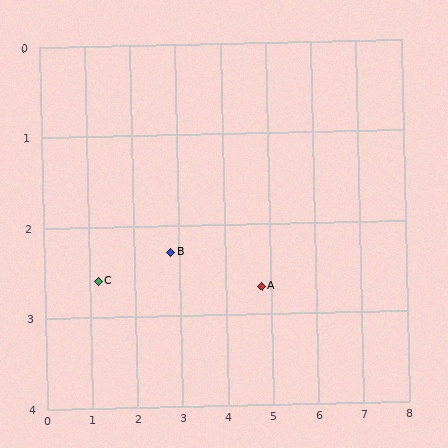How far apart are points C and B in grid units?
Points C and B are about 1.6 grid units apart.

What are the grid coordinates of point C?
Point C is at approximately (1.2, 2.6).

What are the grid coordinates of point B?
Point B is at approximately (2.8, 2.3).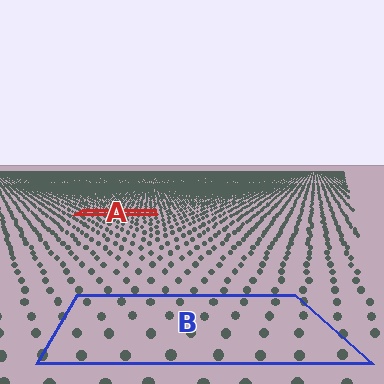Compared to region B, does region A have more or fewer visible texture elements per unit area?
Region A has more texture elements per unit area — they are packed more densely because it is farther away.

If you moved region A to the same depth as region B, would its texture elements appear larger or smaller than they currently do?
They would appear larger. At a closer depth, the same texture elements are projected at a bigger on-screen size.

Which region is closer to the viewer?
Region B is closer. The texture elements there are larger and more spread out.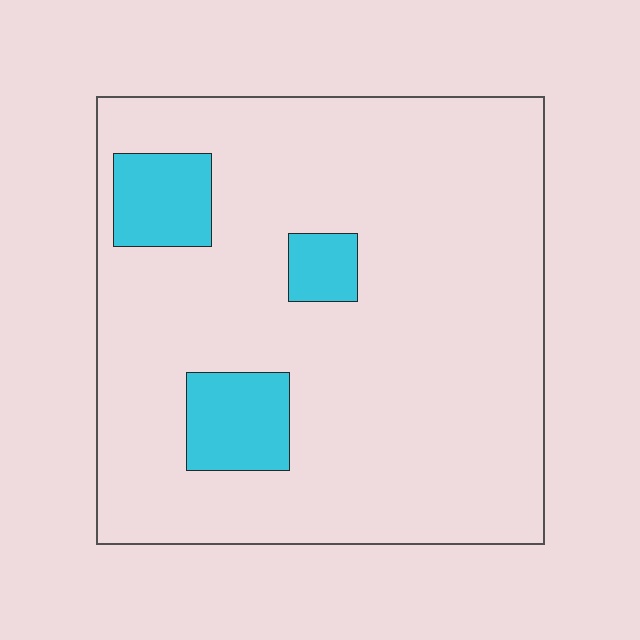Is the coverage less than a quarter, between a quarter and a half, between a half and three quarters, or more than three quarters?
Less than a quarter.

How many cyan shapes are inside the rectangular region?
3.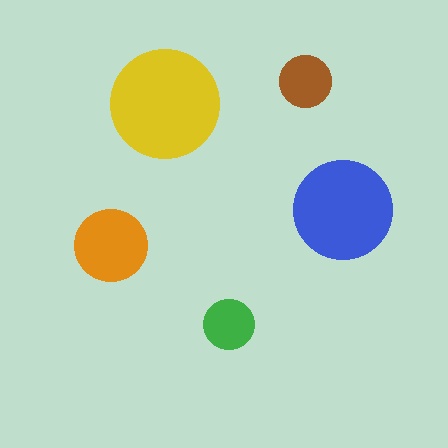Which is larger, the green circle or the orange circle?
The orange one.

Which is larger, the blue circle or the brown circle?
The blue one.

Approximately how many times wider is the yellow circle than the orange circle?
About 1.5 times wider.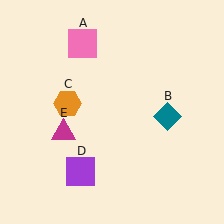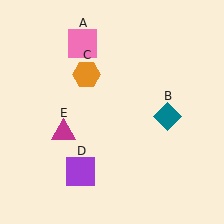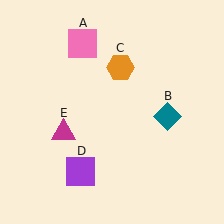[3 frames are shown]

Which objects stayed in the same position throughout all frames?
Pink square (object A) and teal diamond (object B) and purple square (object D) and magenta triangle (object E) remained stationary.